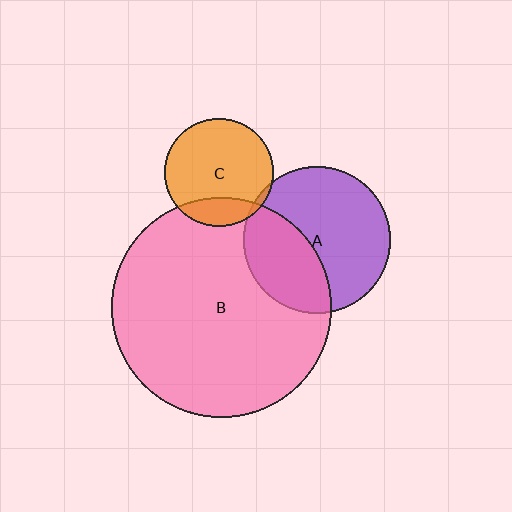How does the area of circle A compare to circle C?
Approximately 1.8 times.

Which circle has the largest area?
Circle B (pink).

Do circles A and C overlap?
Yes.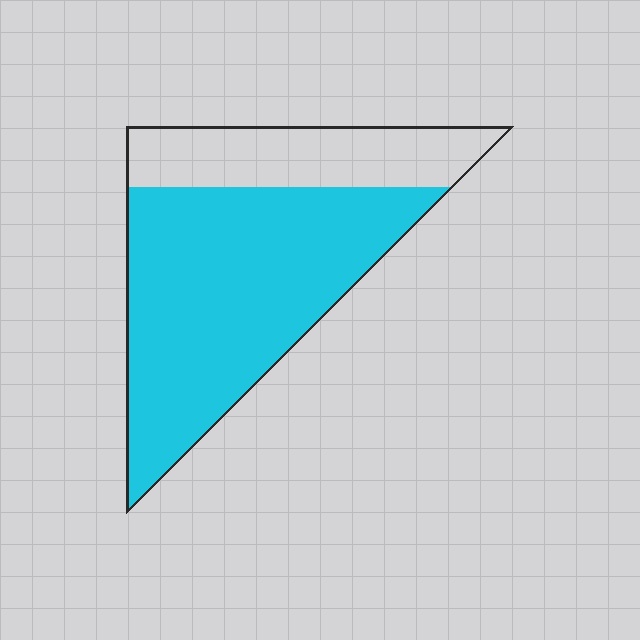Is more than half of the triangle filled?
Yes.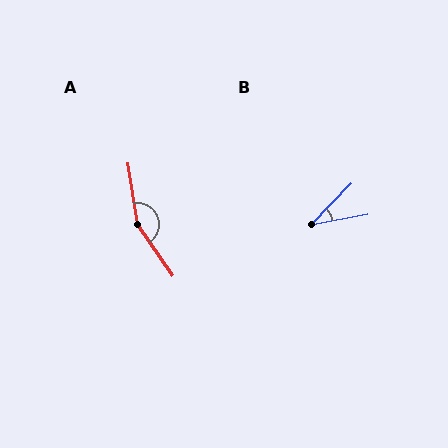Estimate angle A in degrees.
Approximately 155 degrees.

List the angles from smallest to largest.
B (35°), A (155°).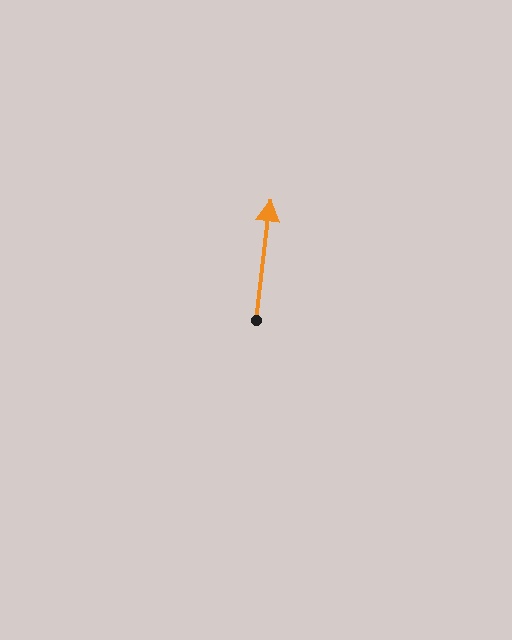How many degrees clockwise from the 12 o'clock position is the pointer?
Approximately 7 degrees.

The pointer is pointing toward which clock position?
Roughly 12 o'clock.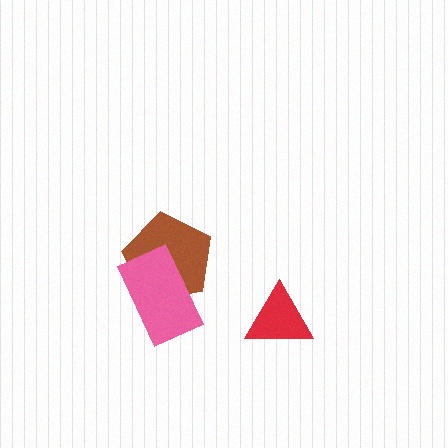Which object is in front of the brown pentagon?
The pink rectangle is in front of the brown pentagon.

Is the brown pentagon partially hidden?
Yes, it is partially covered by another shape.